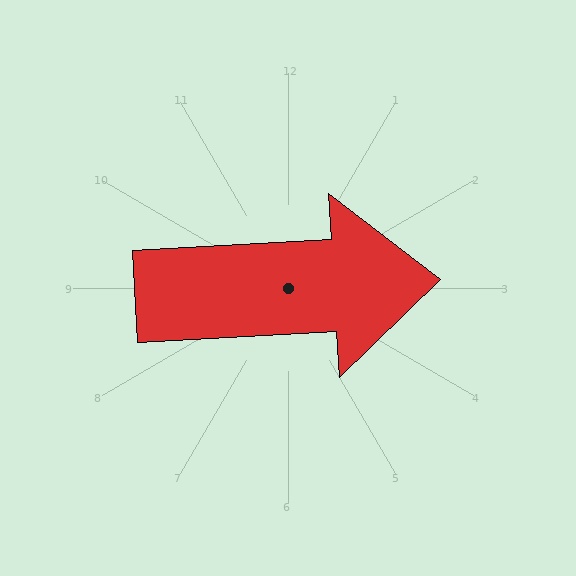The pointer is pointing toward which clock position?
Roughly 3 o'clock.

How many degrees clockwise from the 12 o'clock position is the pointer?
Approximately 87 degrees.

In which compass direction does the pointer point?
East.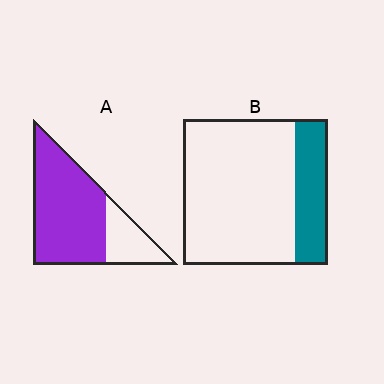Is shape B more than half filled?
No.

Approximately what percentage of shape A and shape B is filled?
A is approximately 75% and B is approximately 25%.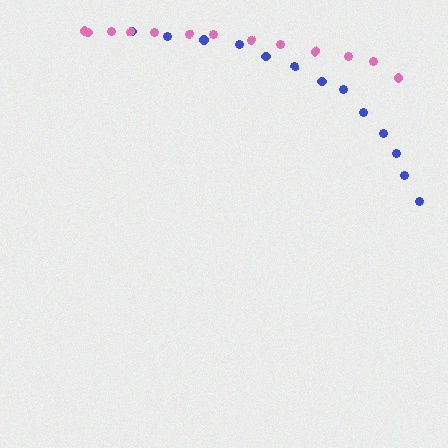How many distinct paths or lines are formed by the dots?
There are 2 distinct paths.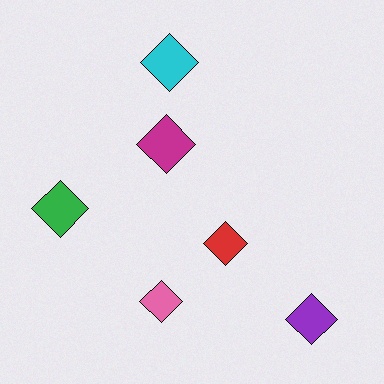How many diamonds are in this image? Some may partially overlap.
There are 6 diamonds.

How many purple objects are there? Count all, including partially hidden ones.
There is 1 purple object.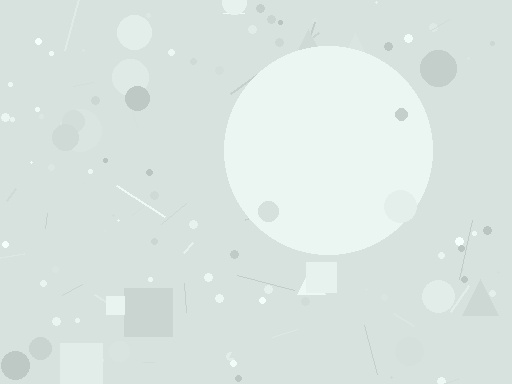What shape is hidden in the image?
A circle is hidden in the image.